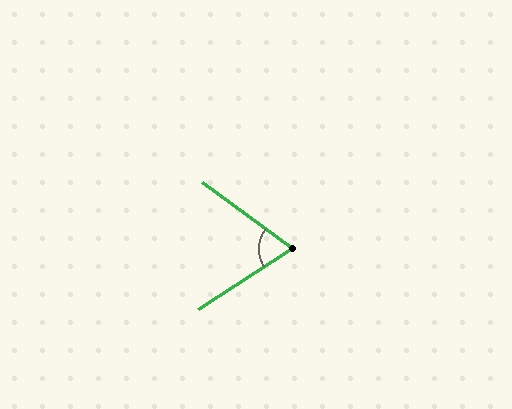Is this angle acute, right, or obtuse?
It is acute.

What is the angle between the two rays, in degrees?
Approximately 70 degrees.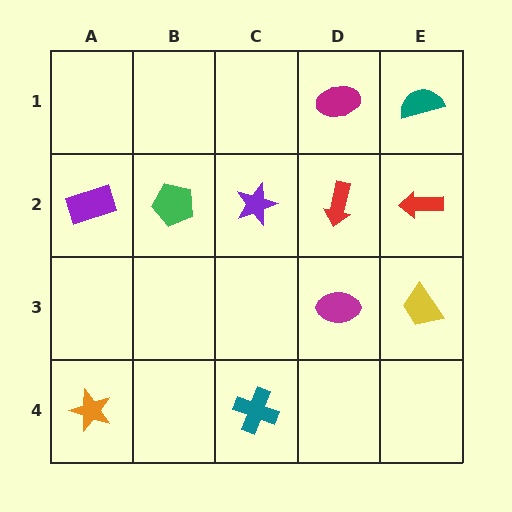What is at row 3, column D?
A magenta ellipse.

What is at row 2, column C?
A purple star.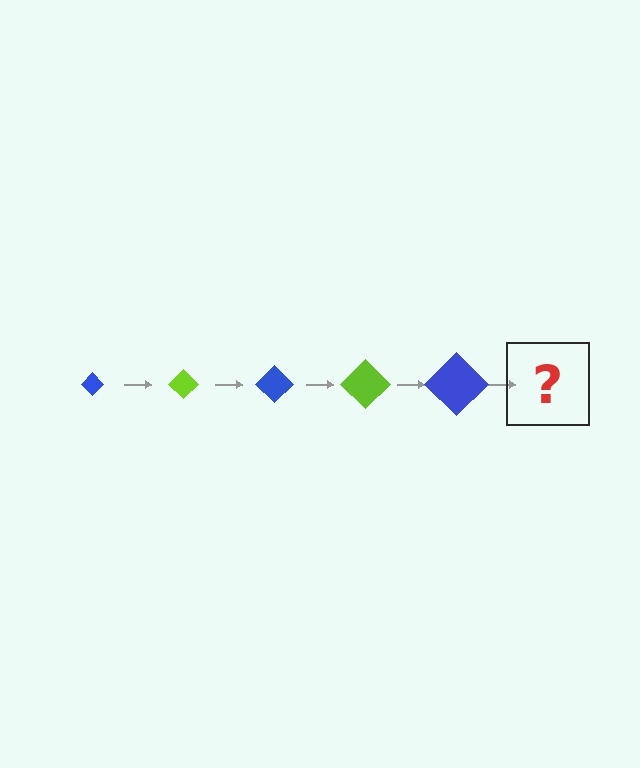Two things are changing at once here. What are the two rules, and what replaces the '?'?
The two rules are that the diamond grows larger each step and the color cycles through blue and lime. The '?' should be a lime diamond, larger than the previous one.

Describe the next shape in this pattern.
It should be a lime diamond, larger than the previous one.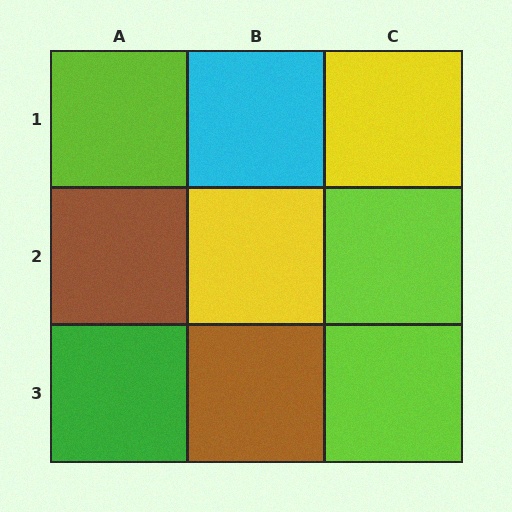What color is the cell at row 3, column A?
Green.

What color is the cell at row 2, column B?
Yellow.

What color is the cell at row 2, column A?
Brown.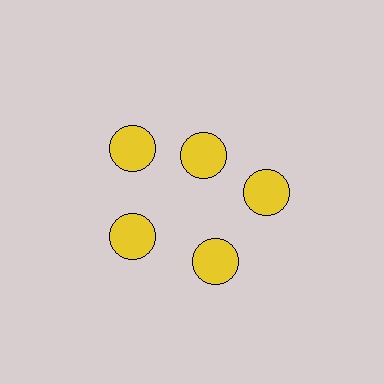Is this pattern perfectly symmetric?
No. The 5 yellow circles are arranged in a ring, but one element near the 1 o'clock position is pulled inward toward the center, breaking the 5-fold rotational symmetry.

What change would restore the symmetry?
The symmetry would be restored by moving it outward, back onto the ring so that all 5 circles sit at equal angles and equal distance from the center.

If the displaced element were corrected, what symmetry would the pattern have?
It would have 5-fold rotational symmetry — the pattern would map onto itself every 72 degrees.